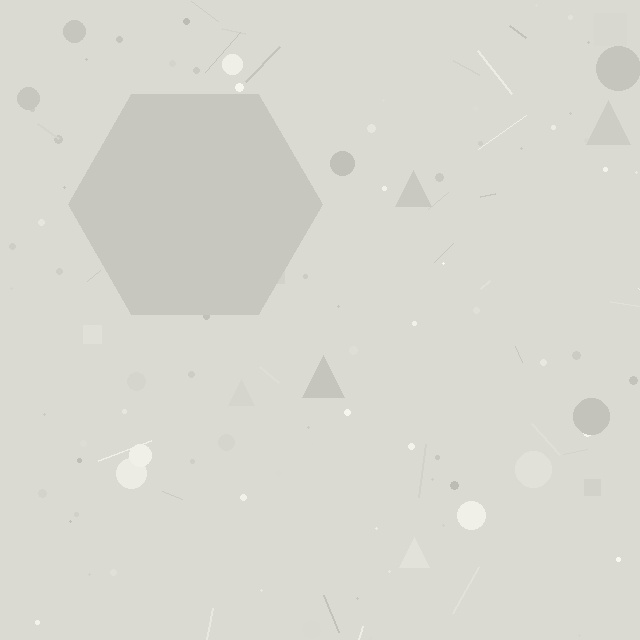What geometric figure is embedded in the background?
A hexagon is embedded in the background.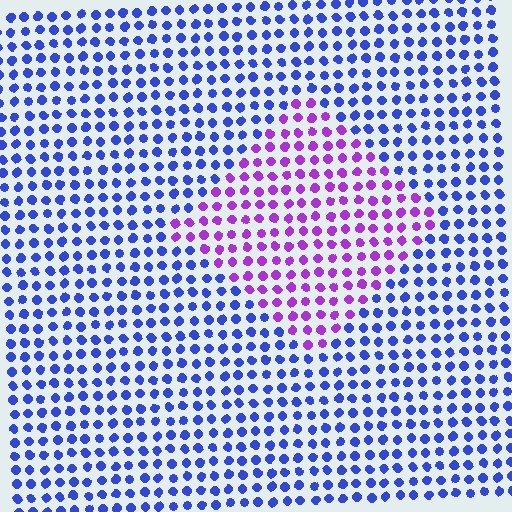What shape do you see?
I see a diamond.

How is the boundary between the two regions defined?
The boundary is defined purely by a slight shift in hue (about 54 degrees). Spacing, size, and orientation are identical on both sides.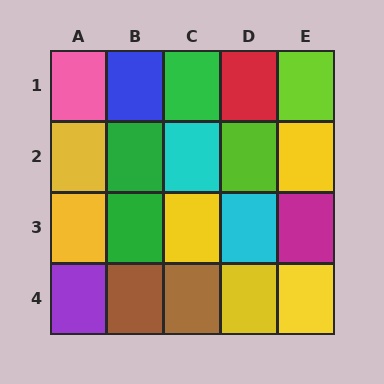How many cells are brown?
2 cells are brown.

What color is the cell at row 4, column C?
Brown.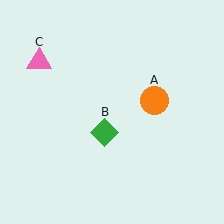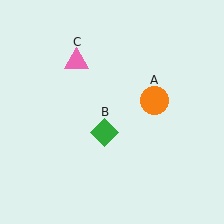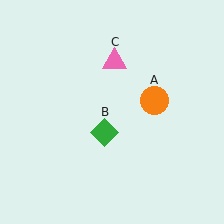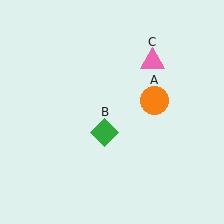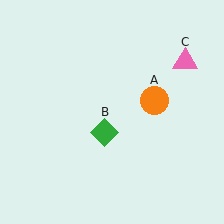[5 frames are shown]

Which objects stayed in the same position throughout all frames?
Orange circle (object A) and green diamond (object B) remained stationary.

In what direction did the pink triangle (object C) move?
The pink triangle (object C) moved right.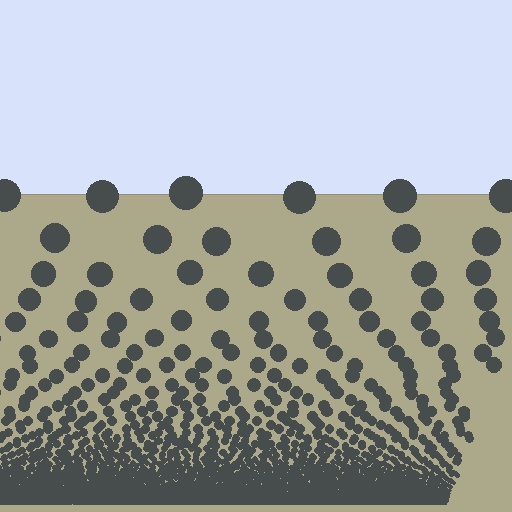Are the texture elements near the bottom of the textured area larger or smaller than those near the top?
Smaller. The gradient is inverted — elements near the bottom are smaller and denser.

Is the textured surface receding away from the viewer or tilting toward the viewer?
The surface appears to tilt toward the viewer. Texture elements get larger and sparser toward the top.